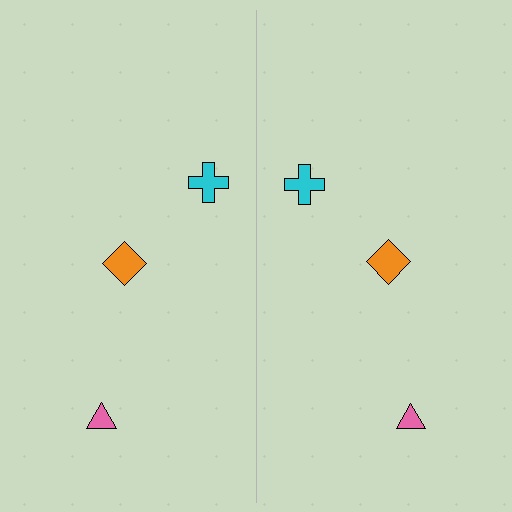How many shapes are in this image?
There are 6 shapes in this image.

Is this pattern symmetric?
Yes, this pattern has bilateral (reflection) symmetry.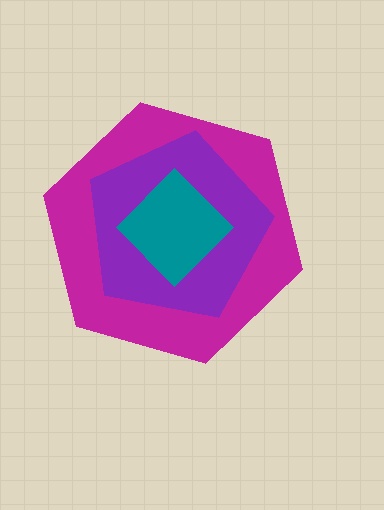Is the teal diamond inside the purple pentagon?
Yes.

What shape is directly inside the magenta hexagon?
The purple pentagon.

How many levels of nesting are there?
3.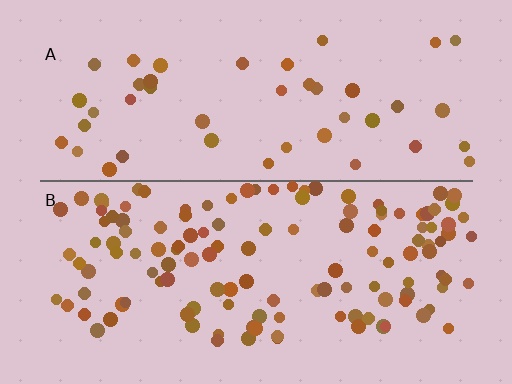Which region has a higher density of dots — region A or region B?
B (the bottom).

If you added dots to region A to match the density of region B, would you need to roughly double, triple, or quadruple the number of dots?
Approximately triple.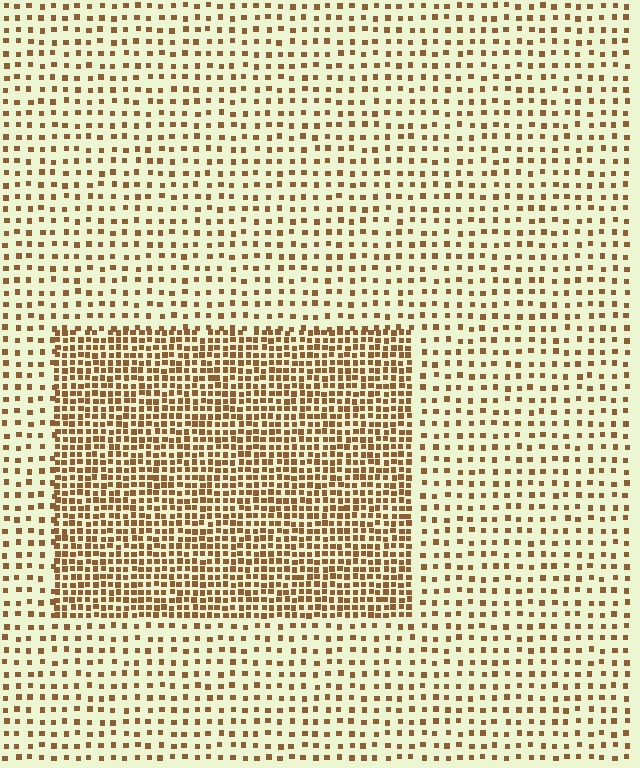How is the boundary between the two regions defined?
The boundary is defined by a change in element density (approximately 2.4x ratio). All elements are the same color, size, and shape.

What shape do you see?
I see a rectangle.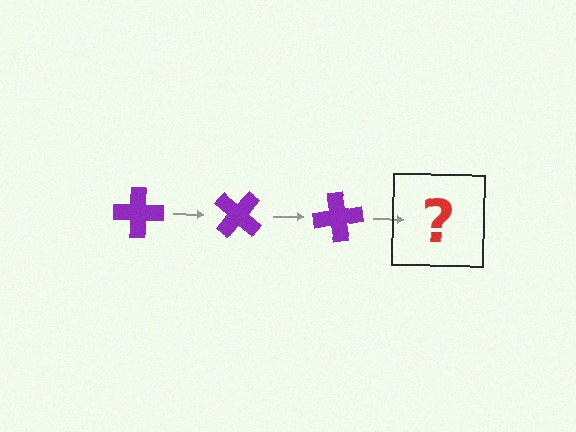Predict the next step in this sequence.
The next step is a purple cross rotated 120 degrees.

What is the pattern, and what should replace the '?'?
The pattern is that the cross rotates 40 degrees each step. The '?' should be a purple cross rotated 120 degrees.